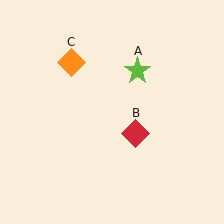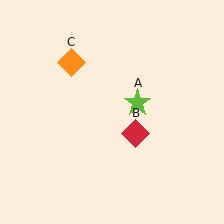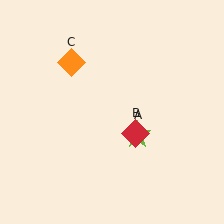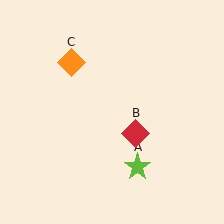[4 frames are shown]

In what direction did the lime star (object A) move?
The lime star (object A) moved down.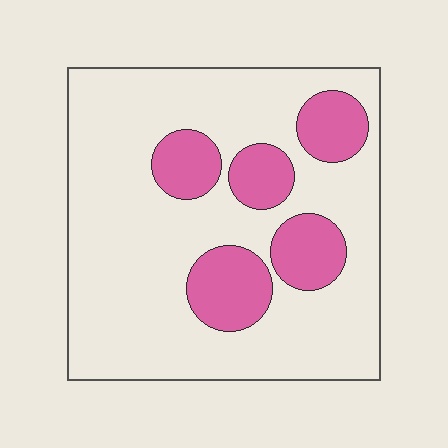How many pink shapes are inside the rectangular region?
5.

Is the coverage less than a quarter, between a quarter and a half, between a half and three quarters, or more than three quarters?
Less than a quarter.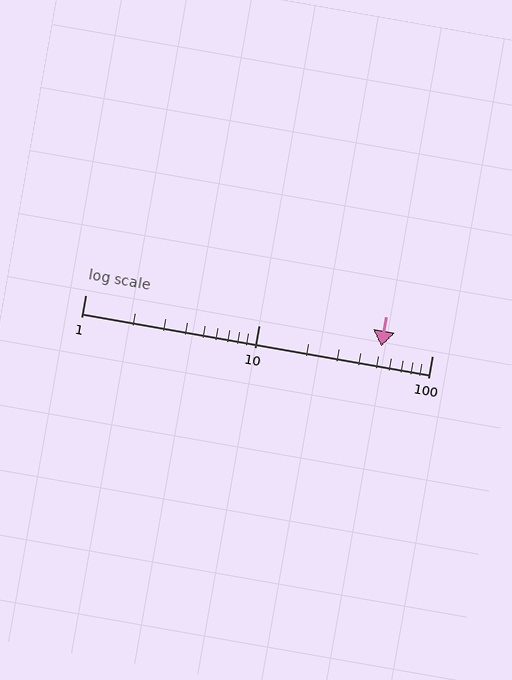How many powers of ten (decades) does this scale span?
The scale spans 2 decades, from 1 to 100.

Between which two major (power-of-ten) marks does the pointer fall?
The pointer is between 10 and 100.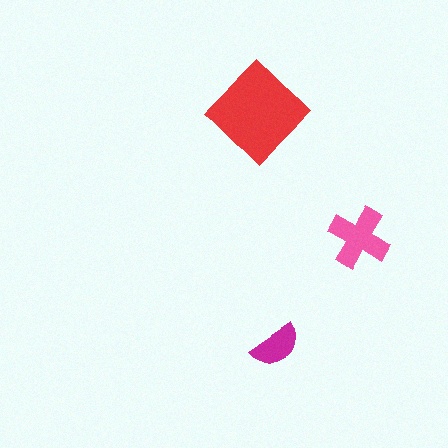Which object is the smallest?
The magenta semicircle.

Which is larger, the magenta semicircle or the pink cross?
The pink cross.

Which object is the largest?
The red diamond.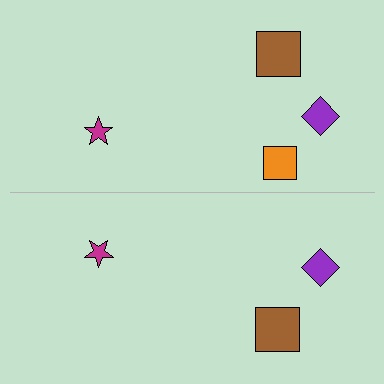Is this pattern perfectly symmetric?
No, the pattern is not perfectly symmetric. A orange square is missing from the bottom side.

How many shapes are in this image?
There are 7 shapes in this image.